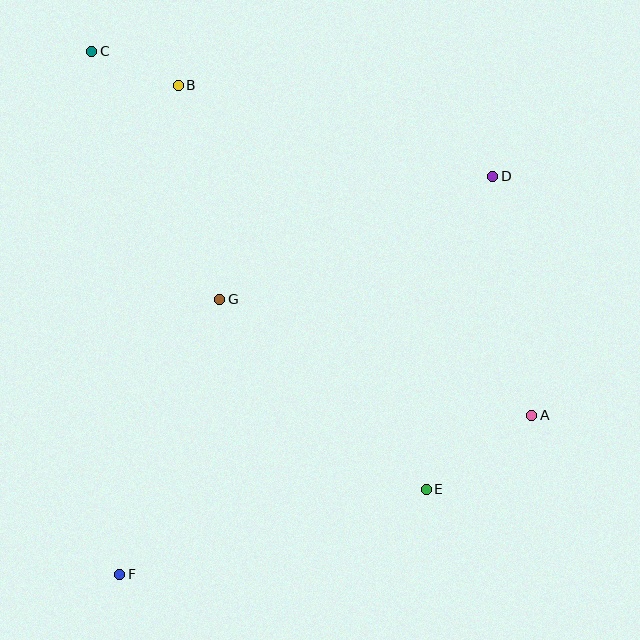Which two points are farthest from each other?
Points A and C are farthest from each other.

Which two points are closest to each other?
Points B and C are closest to each other.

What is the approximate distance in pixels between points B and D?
The distance between B and D is approximately 327 pixels.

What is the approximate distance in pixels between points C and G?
The distance between C and G is approximately 279 pixels.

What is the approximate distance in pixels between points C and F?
The distance between C and F is approximately 524 pixels.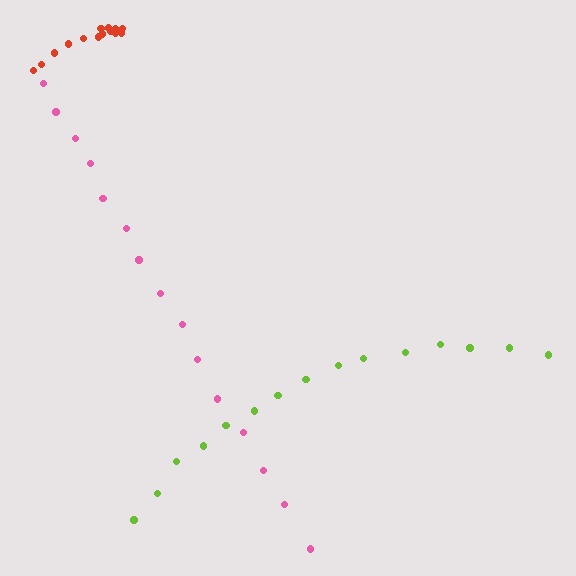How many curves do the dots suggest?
There are 3 distinct paths.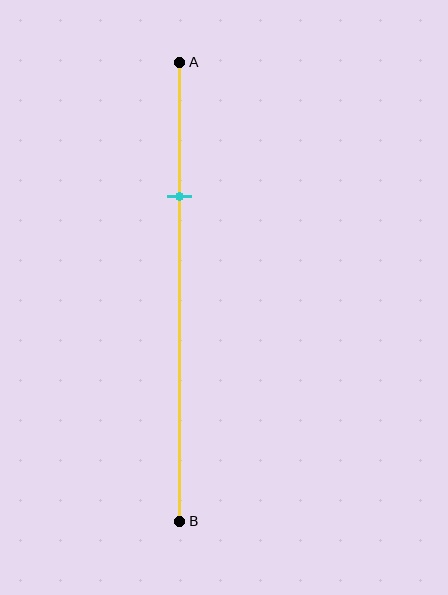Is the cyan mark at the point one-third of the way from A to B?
No, the mark is at about 30% from A, not at the 33% one-third point.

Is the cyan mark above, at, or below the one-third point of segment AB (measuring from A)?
The cyan mark is above the one-third point of segment AB.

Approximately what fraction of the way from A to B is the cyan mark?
The cyan mark is approximately 30% of the way from A to B.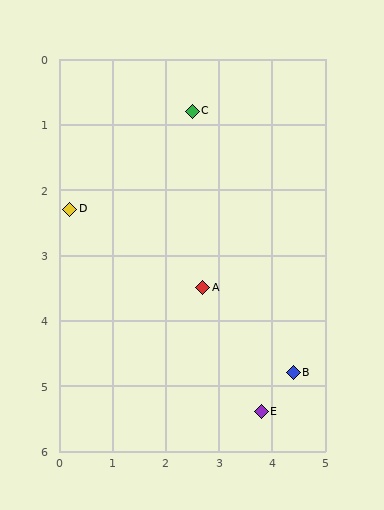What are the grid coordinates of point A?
Point A is at approximately (2.7, 3.5).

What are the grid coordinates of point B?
Point B is at approximately (4.4, 4.8).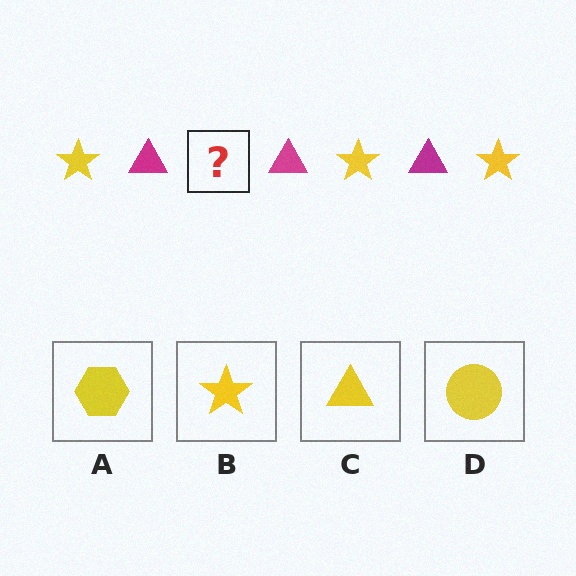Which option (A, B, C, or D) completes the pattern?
B.